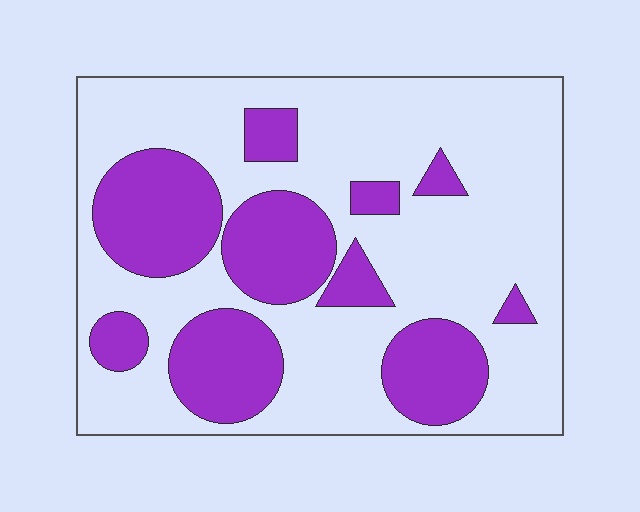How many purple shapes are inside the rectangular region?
10.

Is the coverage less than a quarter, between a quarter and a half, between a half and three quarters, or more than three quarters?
Between a quarter and a half.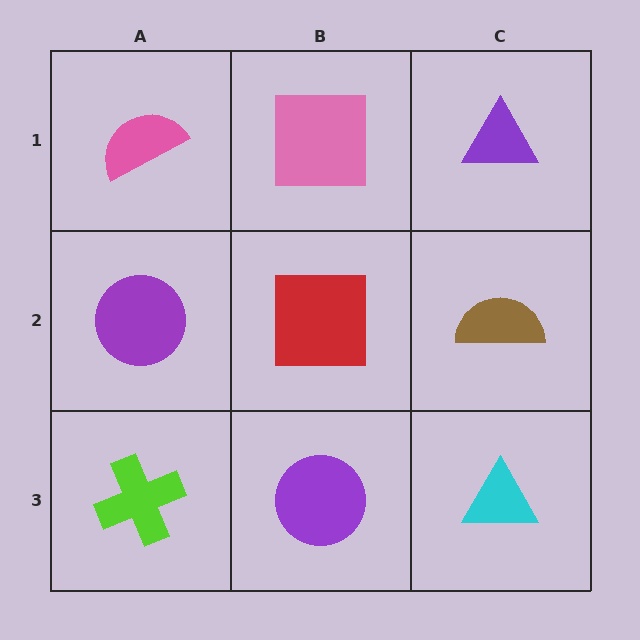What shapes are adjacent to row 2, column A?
A pink semicircle (row 1, column A), a lime cross (row 3, column A), a red square (row 2, column B).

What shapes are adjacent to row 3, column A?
A purple circle (row 2, column A), a purple circle (row 3, column B).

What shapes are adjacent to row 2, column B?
A pink square (row 1, column B), a purple circle (row 3, column B), a purple circle (row 2, column A), a brown semicircle (row 2, column C).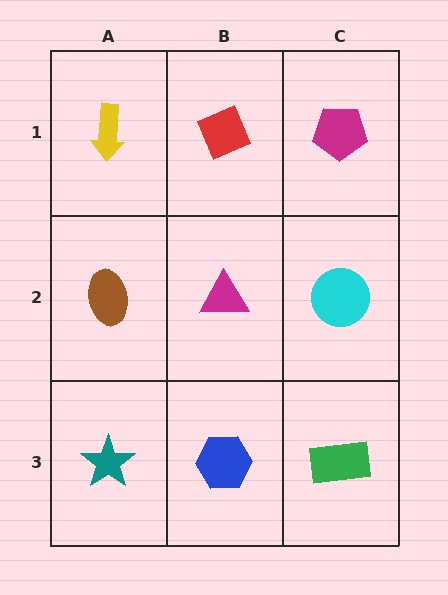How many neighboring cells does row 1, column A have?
2.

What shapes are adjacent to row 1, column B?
A magenta triangle (row 2, column B), a yellow arrow (row 1, column A), a magenta pentagon (row 1, column C).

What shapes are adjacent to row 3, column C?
A cyan circle (row 2, column C), a blue hexagon (row 3, column B).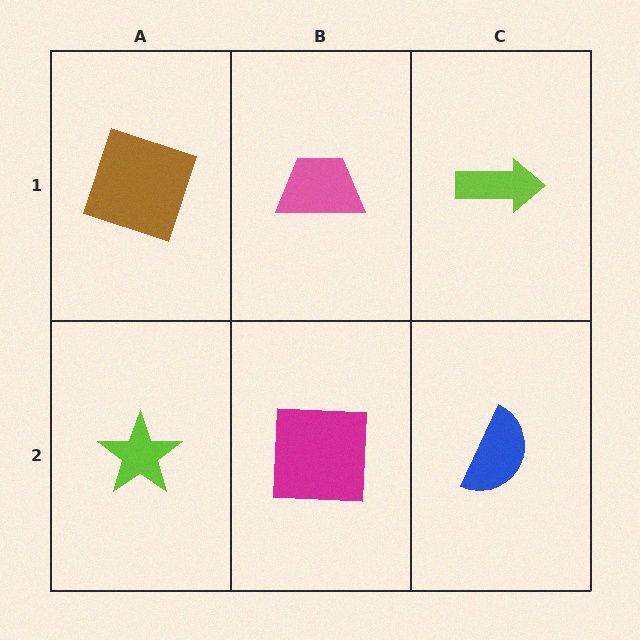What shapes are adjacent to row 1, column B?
A magenta square (row 2, column B), a brown square (row 1, column A), a lime arrow (row 1, column C).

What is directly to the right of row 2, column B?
A blue semicircle.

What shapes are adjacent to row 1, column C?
A blue semicircle (row 2, column C), a pink trapezoid (row 1, column B).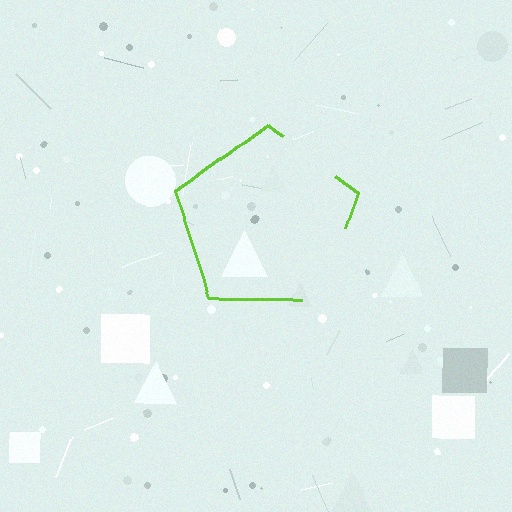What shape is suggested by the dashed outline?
The dashed outline suggests a pentagon.